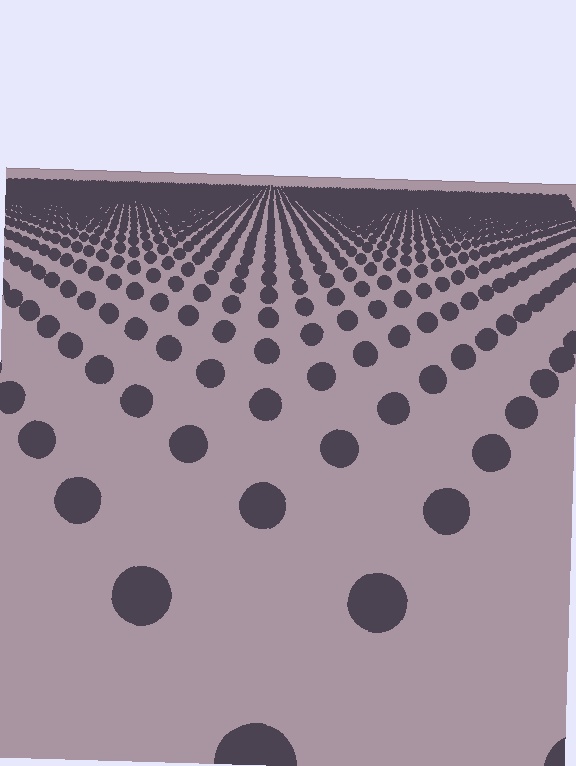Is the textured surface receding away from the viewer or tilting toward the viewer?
The surface is receding away from the viewer. Texture elements get smaller and denser toward the top.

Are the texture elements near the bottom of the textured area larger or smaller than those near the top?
Larger. Near the bottom, elements are closer to the viewer and appear at a bigger on-screen size.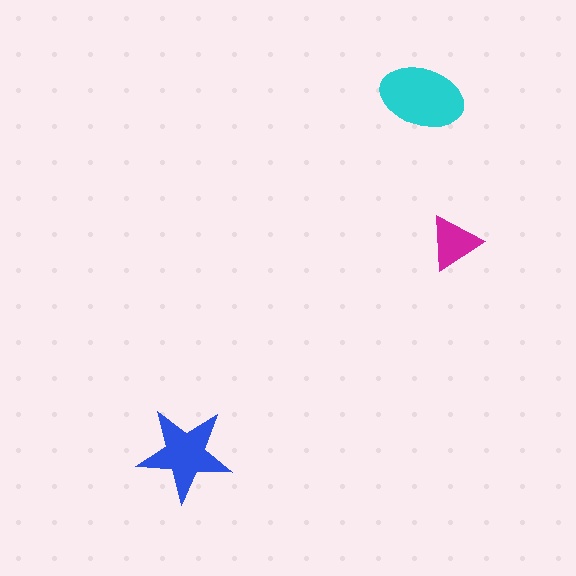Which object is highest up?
The cyan ellipse is topmost.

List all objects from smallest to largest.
The magenta triangle, the blue star, the cyan ellipse.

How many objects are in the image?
There are 3 objects in the image.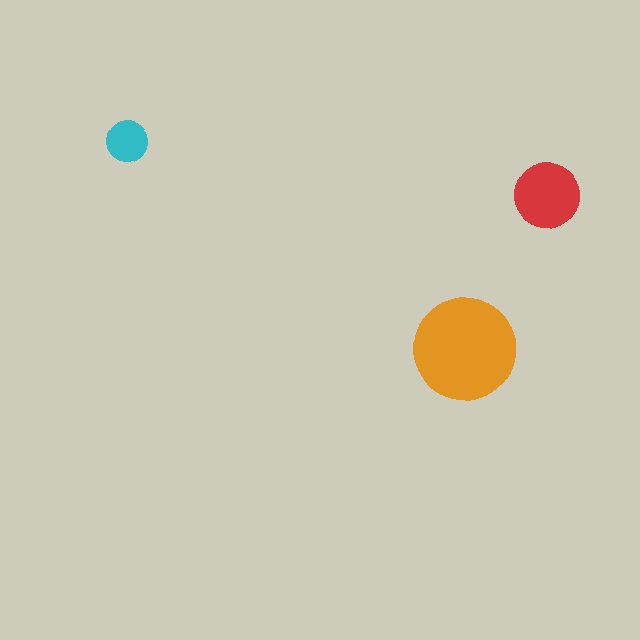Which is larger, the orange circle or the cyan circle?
The orange one.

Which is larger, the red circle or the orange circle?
The orange one.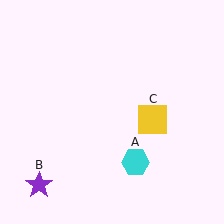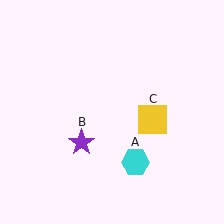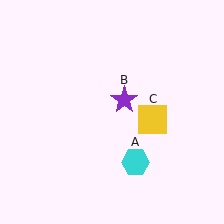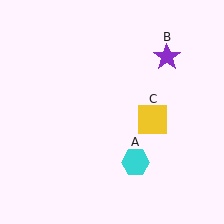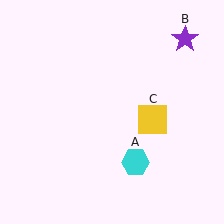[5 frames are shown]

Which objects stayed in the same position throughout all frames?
Cyan hexagon (object A) and yellow square (object C) remained stationary.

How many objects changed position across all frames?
1 object changed position: purple star (object B).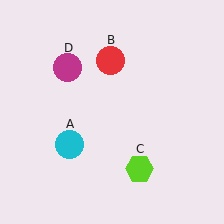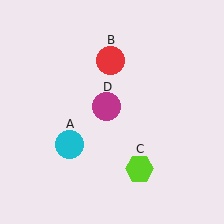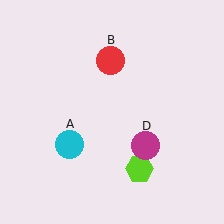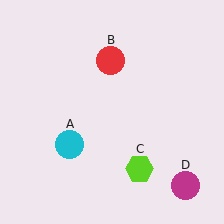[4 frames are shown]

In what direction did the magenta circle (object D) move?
The magenta circle (object D) moved down and to the right.